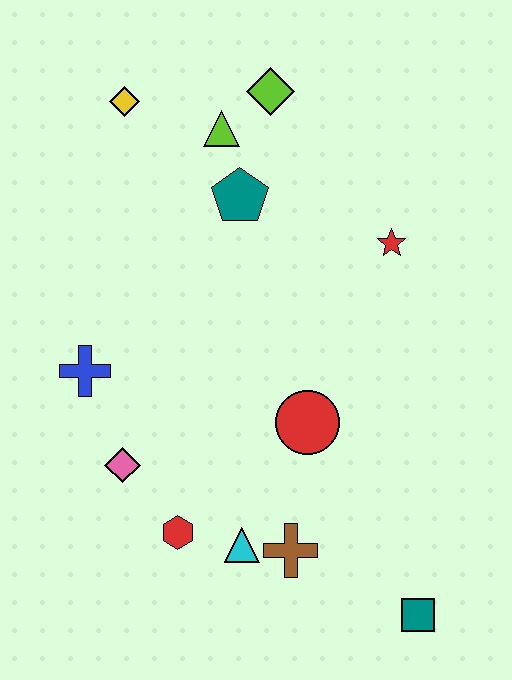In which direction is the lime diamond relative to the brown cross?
The lime diamond is above the brown cross.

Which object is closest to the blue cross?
The pink diamond is closest to the blue cross.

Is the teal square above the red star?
No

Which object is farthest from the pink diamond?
The lime diamond is farthest from the pink diamond.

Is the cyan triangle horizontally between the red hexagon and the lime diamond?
Yes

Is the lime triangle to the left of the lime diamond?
Yes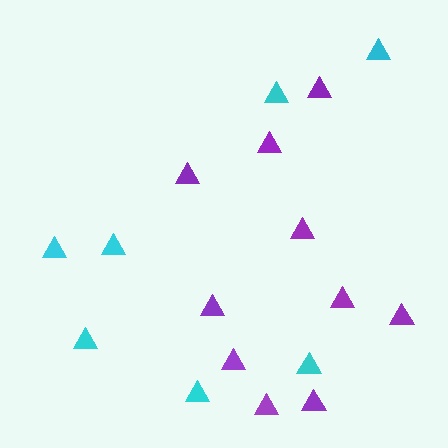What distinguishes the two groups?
There are 2 groups: one group of purple triangles (10) and one group of cyan triangles (7).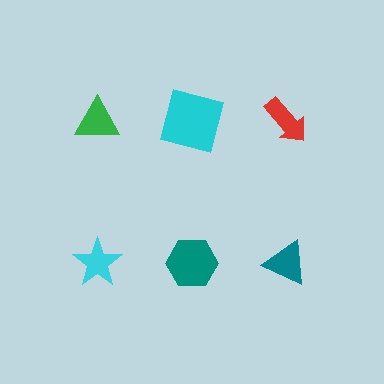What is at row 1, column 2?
A cyan square.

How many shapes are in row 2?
3 shapes.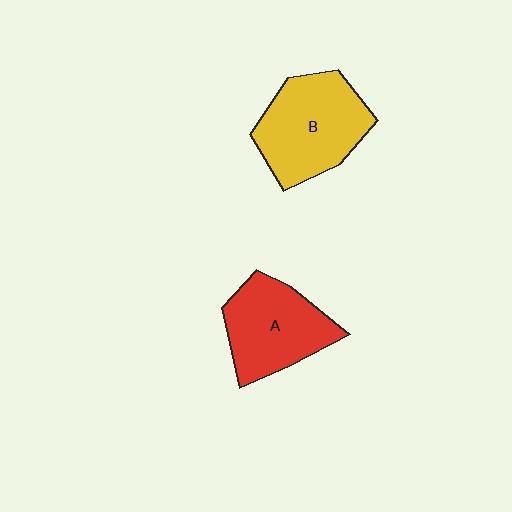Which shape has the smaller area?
Shape A (red).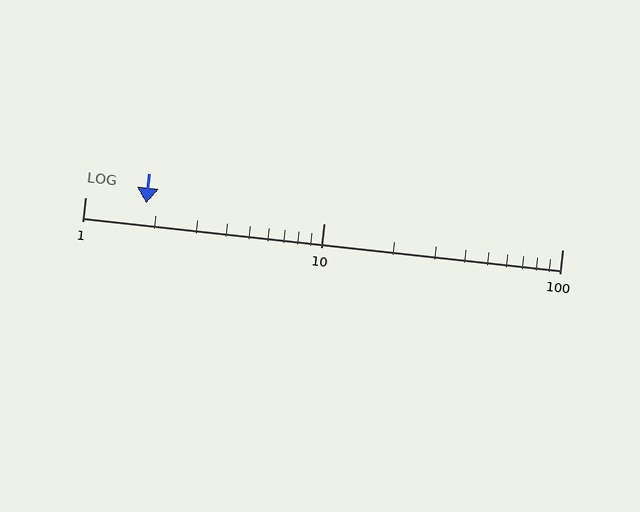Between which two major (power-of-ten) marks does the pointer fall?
The pointer is between 1 and 10.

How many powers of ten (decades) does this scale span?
The scale spans 2 decades, from 1 to 100.